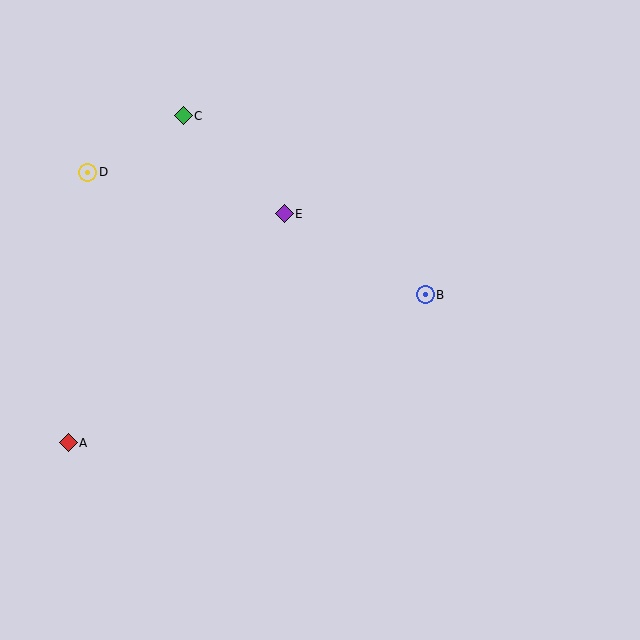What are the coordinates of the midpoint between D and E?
The midpoint between D and E is at (186, 193).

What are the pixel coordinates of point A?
Point A is at (68, 443).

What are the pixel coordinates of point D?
Point D is at (88, 172).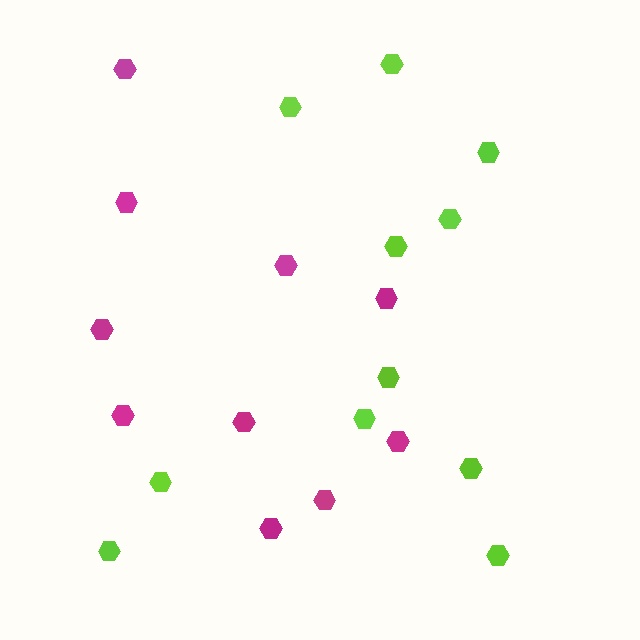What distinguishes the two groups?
There are 2 groups: one group of magenta hexagons (10) and one group of lime hexagons (11).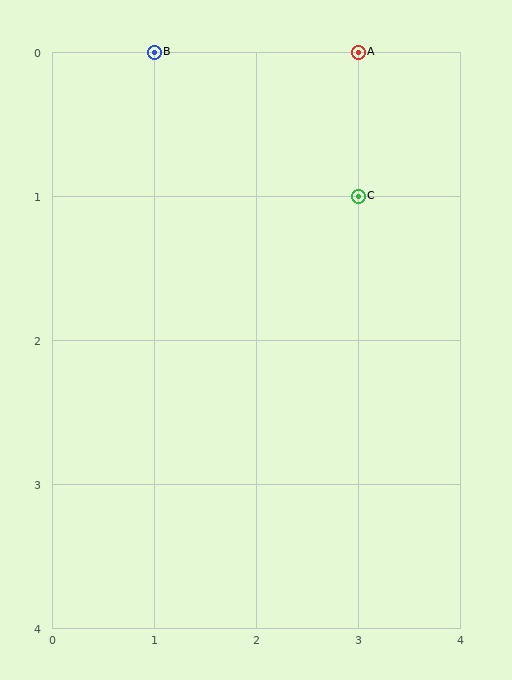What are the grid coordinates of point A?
Point A is at grid coordinates (3, 0).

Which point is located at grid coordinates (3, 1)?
Point C is at (3, 1).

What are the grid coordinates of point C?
Point C is at grid coordinates (3, 1).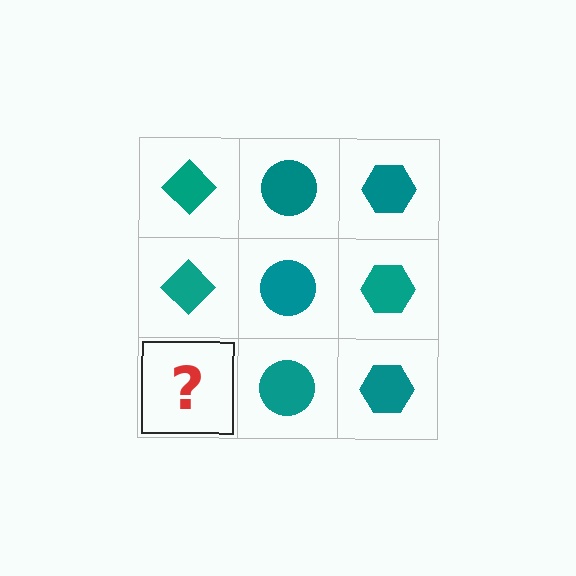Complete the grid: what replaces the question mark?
The question mark should be replaced with a teal diamond.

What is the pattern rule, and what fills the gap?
The rule is that each column has a consistent shape. The gap should be filled with a teal diamond.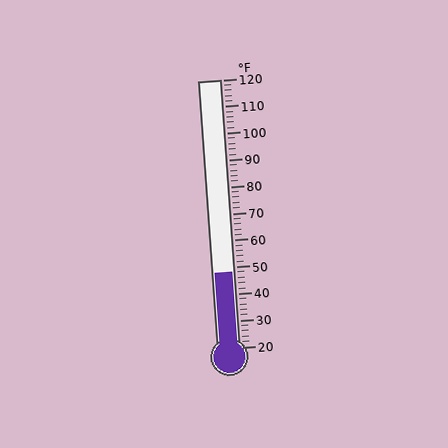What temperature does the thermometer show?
The thermometer shows approximately 48°F.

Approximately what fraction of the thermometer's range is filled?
The thermometer is filled to approximately 30% of its range.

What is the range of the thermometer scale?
The thermometer scale ranges from 20°F to 120°F.